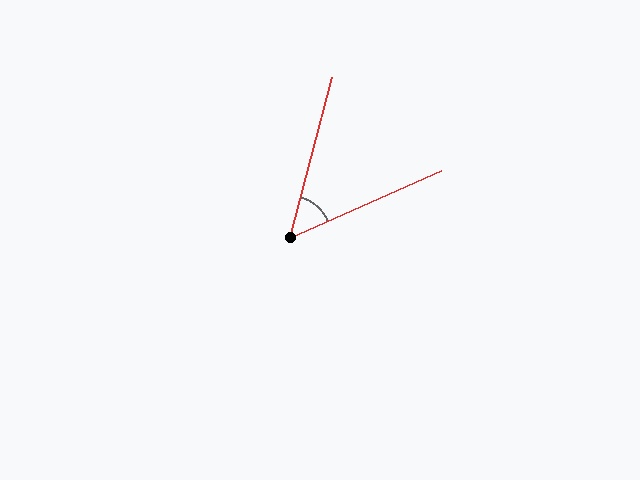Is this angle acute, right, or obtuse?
It is acute.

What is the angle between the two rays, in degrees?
Approximately 51 degrees.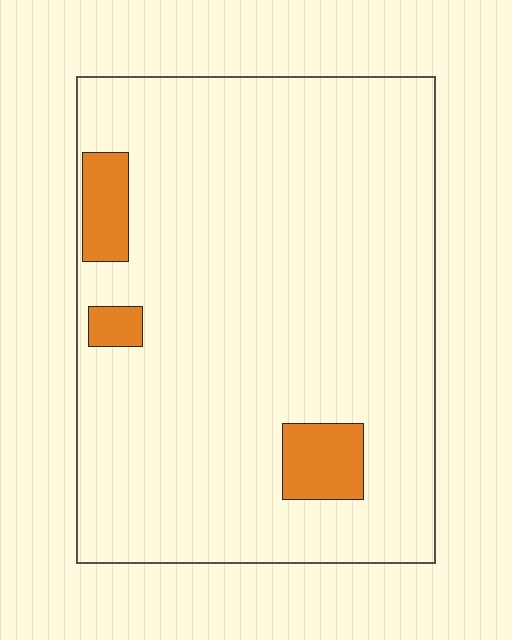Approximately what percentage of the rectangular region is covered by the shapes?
Approximately 10%.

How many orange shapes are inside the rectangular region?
3.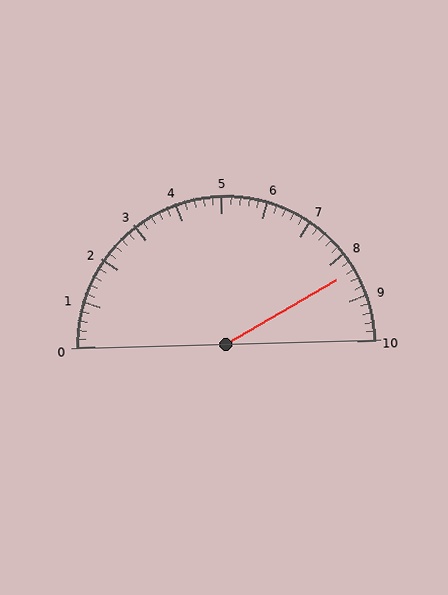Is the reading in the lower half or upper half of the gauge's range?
The reading is in the upper half of the range (0 to 10).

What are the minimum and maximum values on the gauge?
The gauge ranges from 0 to 10.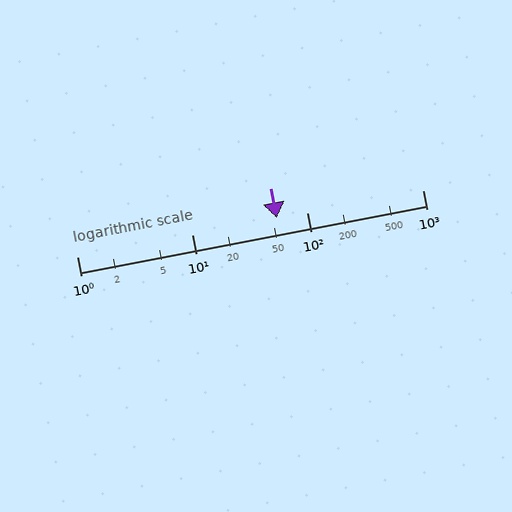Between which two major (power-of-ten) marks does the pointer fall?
The pointer is between 10 and 100.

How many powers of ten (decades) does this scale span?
The scale spans 3 decades, from 1 to 1000.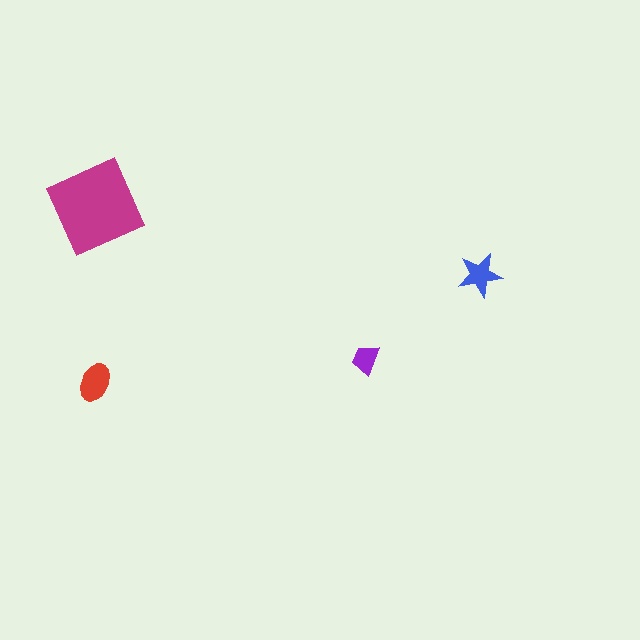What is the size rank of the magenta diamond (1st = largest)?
1st.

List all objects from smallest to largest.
The purple trapezoid, the blue star, the red ellipse, the magenta diamond.